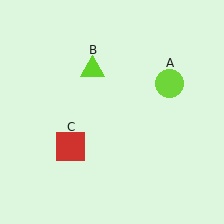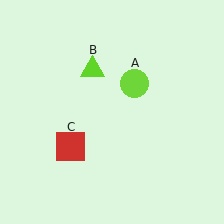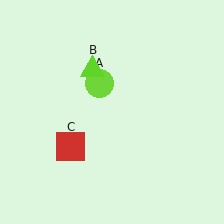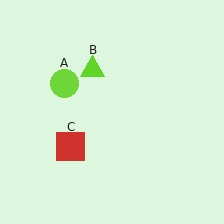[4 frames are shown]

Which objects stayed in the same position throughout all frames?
Lime triangle (object B) and red square (object C) remained stationary.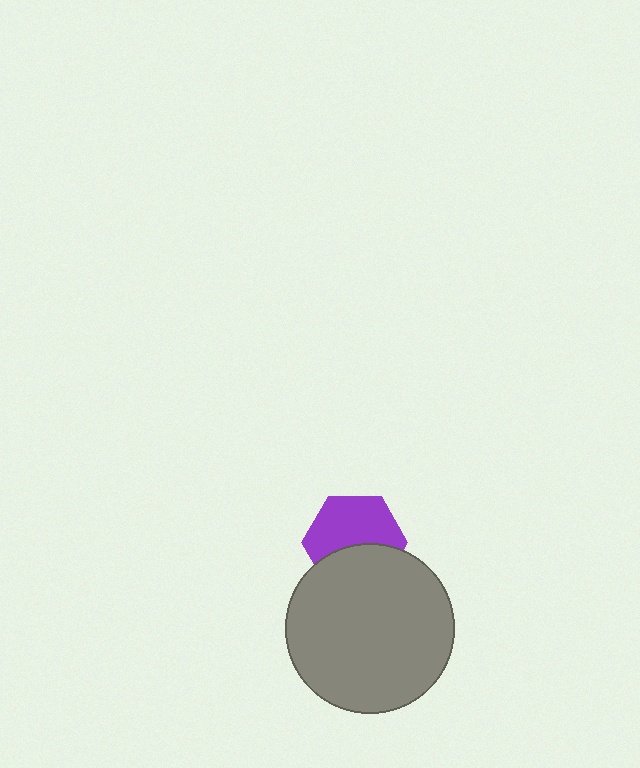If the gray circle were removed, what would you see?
You would see the complete purple hexagon.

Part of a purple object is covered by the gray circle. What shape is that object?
It is a hexagon.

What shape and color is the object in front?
The object in front is a gray circle.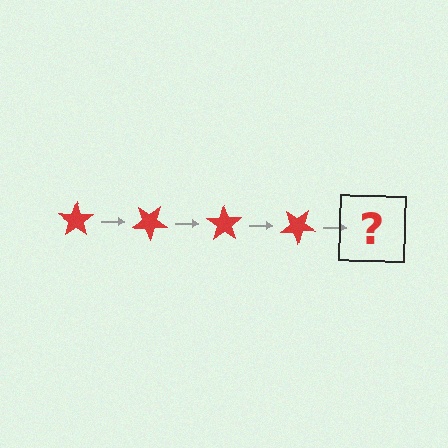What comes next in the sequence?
The next element should be a red star rotated 140 degrees.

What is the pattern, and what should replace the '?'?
The pattern is that the star rotates 35 degrees each step. The '?' should be a red star rotated 140 degrees.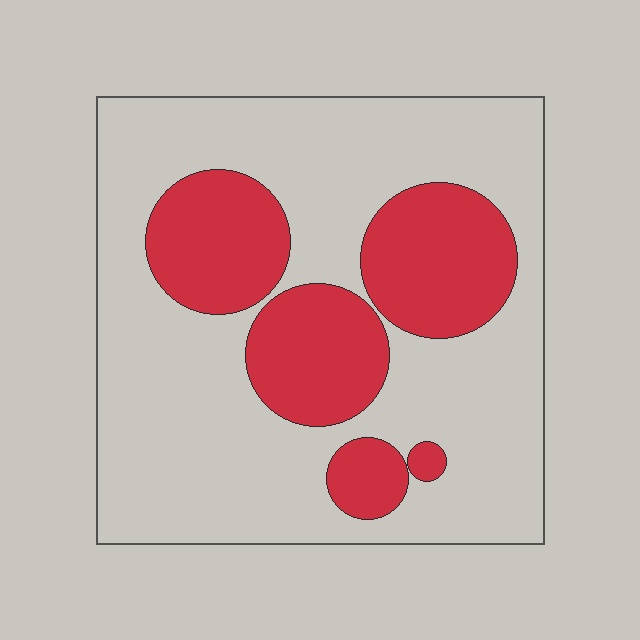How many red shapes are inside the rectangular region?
5.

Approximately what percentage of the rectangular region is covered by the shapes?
Approximately 30%.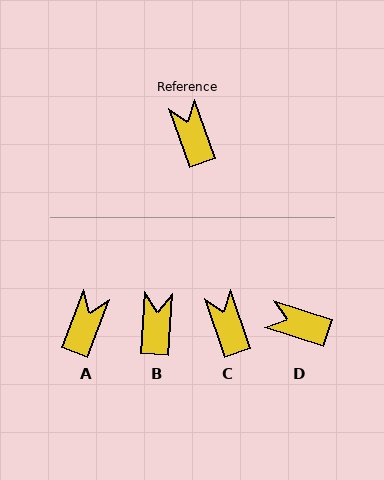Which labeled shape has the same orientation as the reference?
C.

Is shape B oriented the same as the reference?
No, it is off by about 23 degrees.